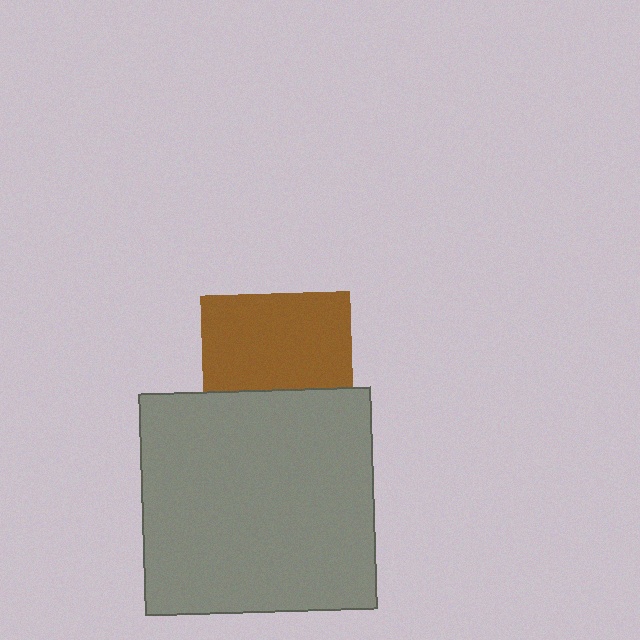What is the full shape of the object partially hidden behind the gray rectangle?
The partially hidden object is a brown square.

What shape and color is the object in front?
The object in front is a gray rectangle.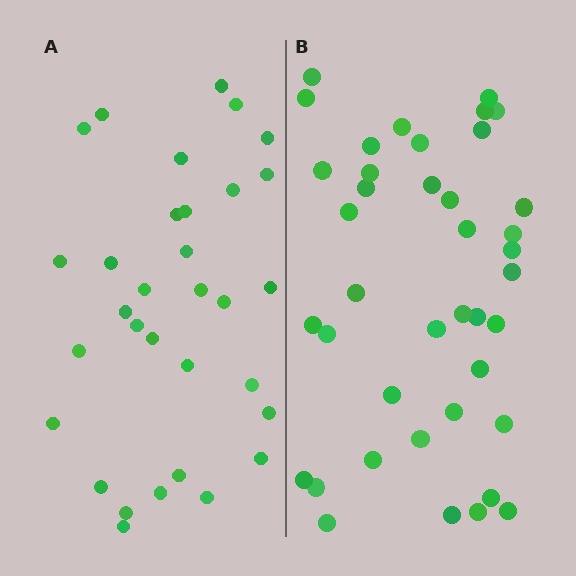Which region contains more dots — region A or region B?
Region B (the right region) has more dots.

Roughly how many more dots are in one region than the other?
Region B has roughly 8 or so more dots than region A.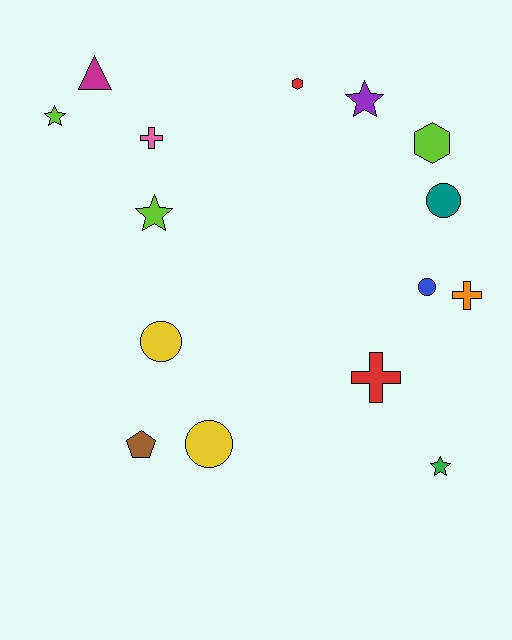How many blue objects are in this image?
There is 1 blue object.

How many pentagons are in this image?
There is 1 pentagon.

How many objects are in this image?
There are 15 objects.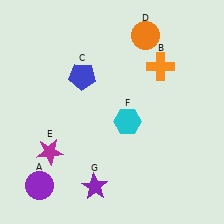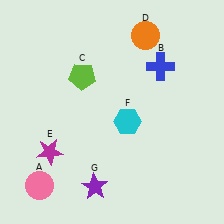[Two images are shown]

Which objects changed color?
A changed from purple to pink. B changed from orange to blue. C changed from blue to lime.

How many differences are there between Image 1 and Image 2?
There are 3 differences between the two images.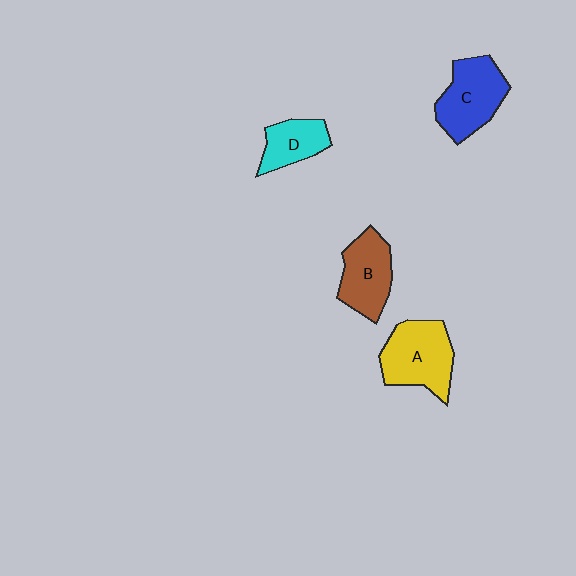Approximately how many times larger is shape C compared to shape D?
Approximately 1.6 times.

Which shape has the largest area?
Shape A (yellow).